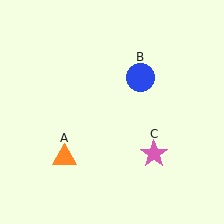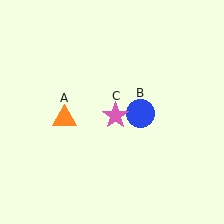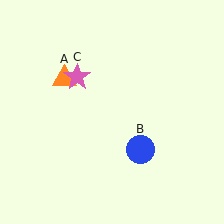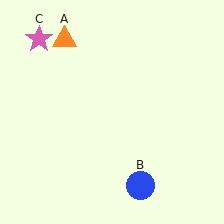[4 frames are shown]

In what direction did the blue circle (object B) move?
The blue circle (object B) moved down.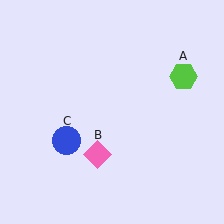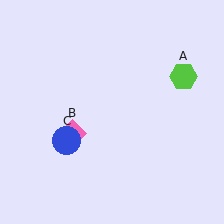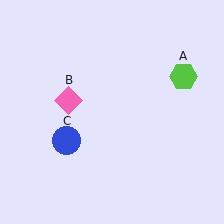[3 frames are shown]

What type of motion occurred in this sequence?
The pink diamond (object B) rotated clockwise around the center of the scene.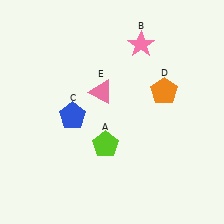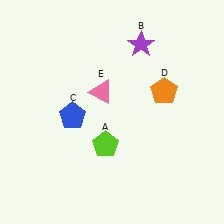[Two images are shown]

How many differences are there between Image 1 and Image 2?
There is 1 difference between the two images.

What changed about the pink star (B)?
In Image 1, B is pink. In Image 2, it changed to purple.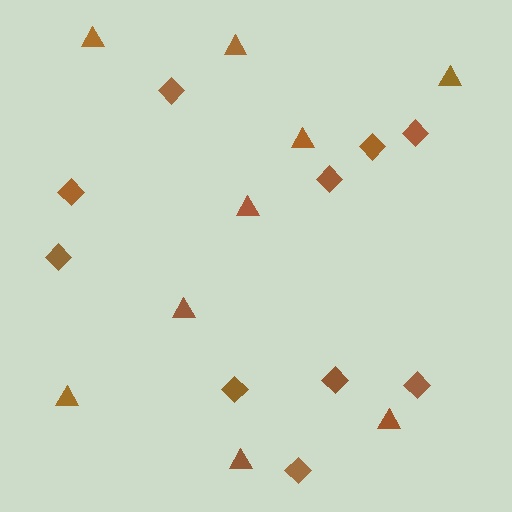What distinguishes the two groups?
There are 2 groups: one group of triangles (9) and one group of diamonds (10).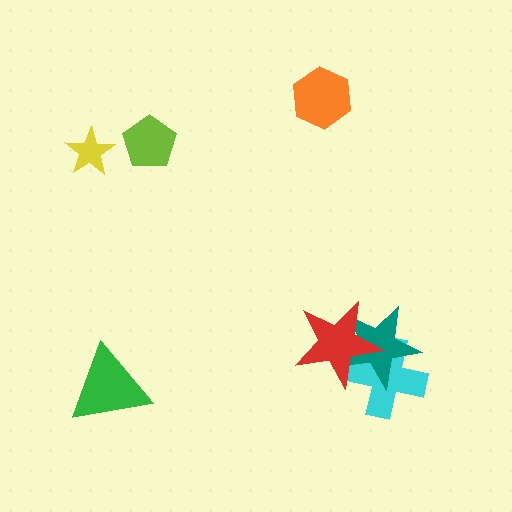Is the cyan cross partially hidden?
Yes, it is partially covered by another shape.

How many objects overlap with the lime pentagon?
0 objects overlap with the lime pentagon.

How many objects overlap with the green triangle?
0 objects overlap with the green triangle.